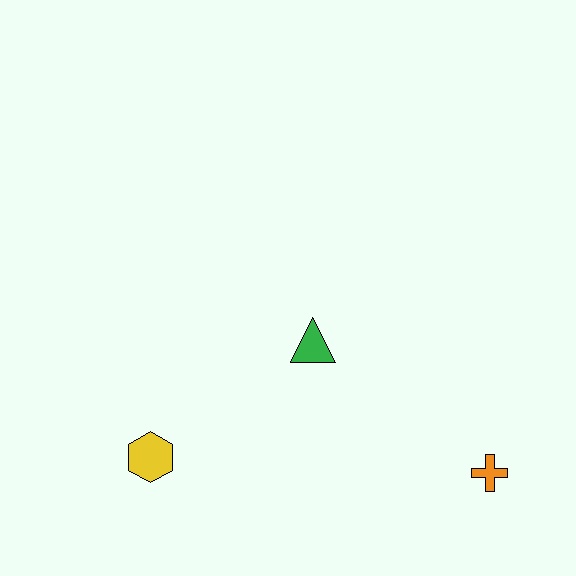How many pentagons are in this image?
There are no pentagons.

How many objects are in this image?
There are 3 objects.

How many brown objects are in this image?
There are no brown objects.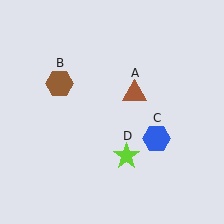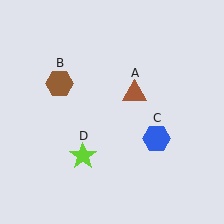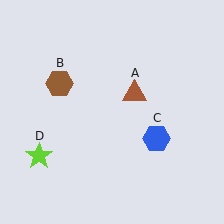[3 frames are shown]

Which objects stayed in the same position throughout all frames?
Brown triangle (object A) and brown hexagon (object B) and blue hexagon (object C) remained stationary.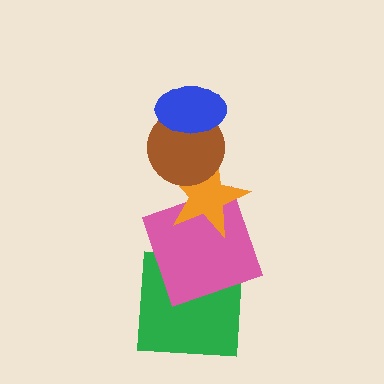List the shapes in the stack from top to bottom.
From top to bottom: the blue ellipse, the brown circle, the orange star, the pink square, the green square.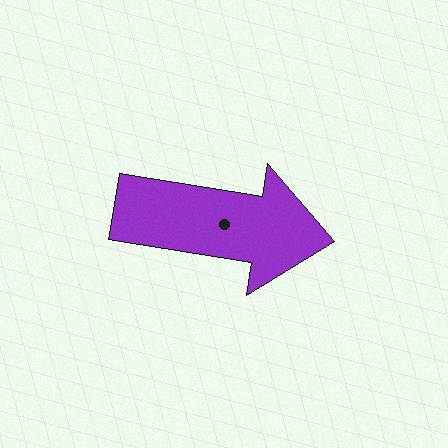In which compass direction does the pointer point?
East.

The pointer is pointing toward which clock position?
Roughly 3 o'clock.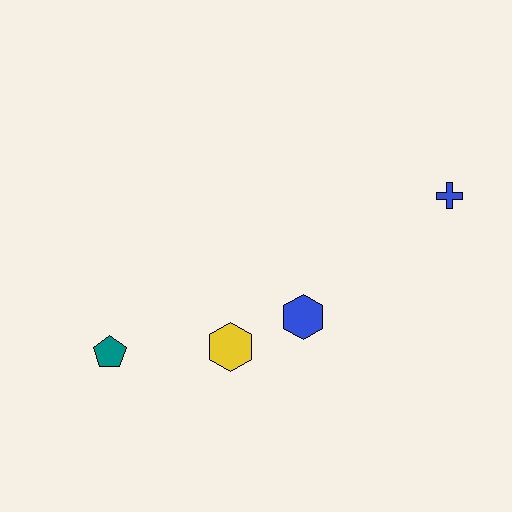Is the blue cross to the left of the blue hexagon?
No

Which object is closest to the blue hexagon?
The yellow hexagon is closest to the blue hexagon.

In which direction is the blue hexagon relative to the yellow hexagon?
The blue hexagon is to the right of the yellow hexagon.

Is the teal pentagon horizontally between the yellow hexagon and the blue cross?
No